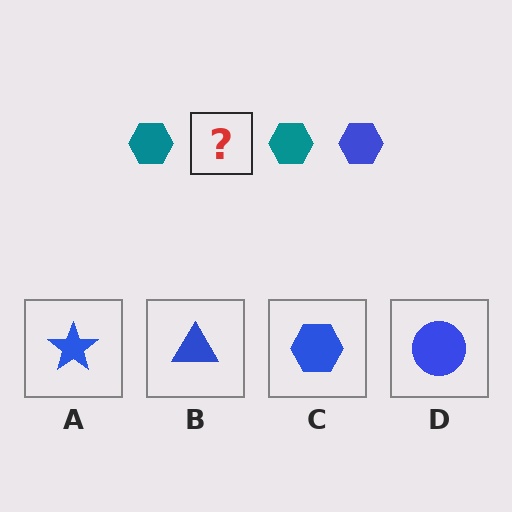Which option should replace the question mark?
Option C.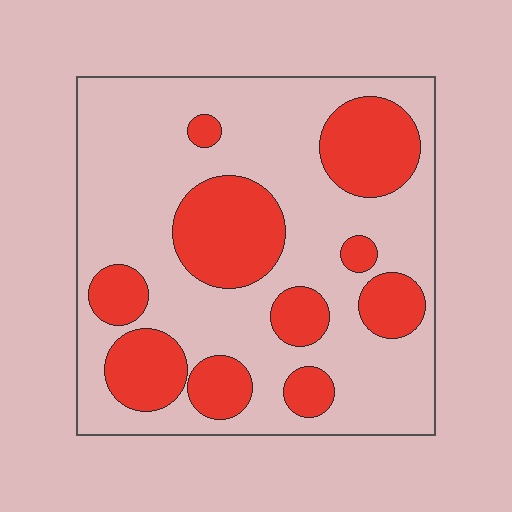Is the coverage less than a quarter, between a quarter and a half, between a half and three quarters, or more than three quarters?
Between a quarter and a half.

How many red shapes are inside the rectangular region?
10.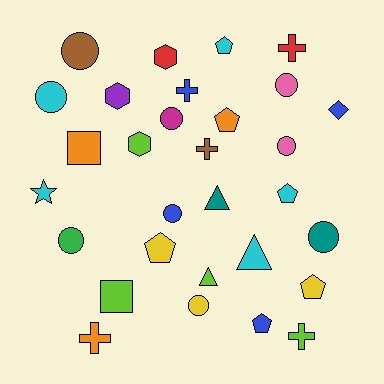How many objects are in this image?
There are 30 objects.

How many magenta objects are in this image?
There is 1 magenta object.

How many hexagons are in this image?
There are 3 hexagons.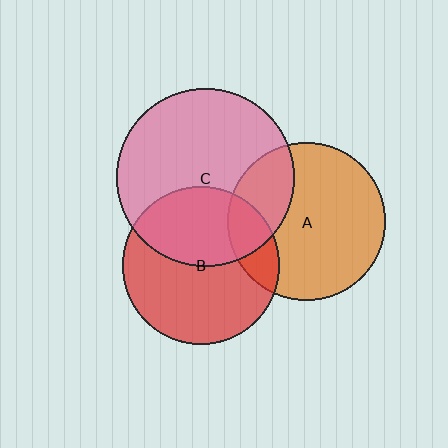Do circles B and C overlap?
Yes.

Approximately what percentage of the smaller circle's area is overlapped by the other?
Approximately 40%.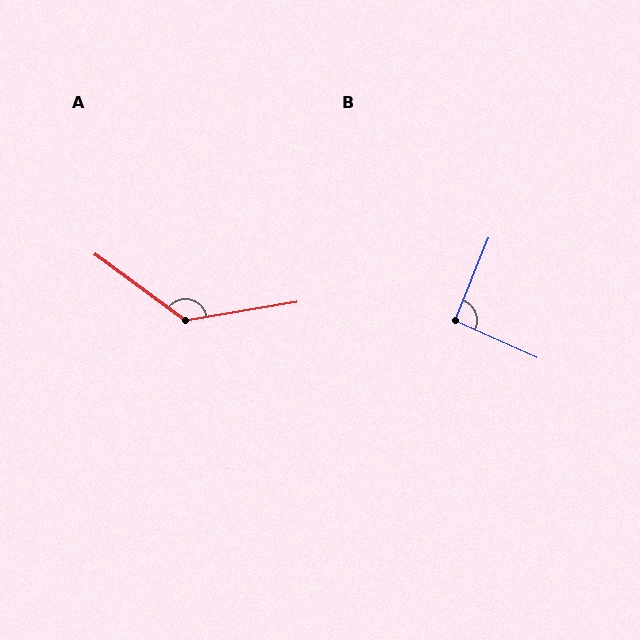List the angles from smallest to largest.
B (92°), A (135°).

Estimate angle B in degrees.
Approximately 92 degrees.